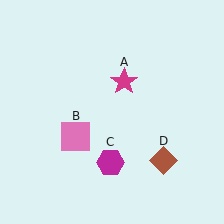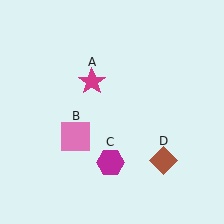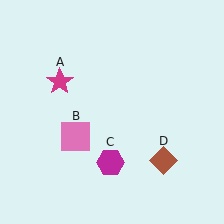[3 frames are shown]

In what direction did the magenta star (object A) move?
The magenta star (object A) moved left.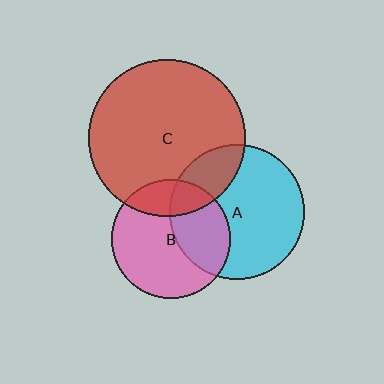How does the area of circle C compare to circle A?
Approximately 1.4 times.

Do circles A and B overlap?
Yes.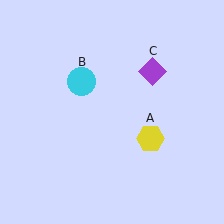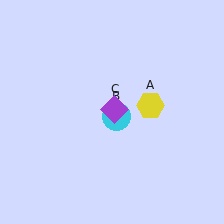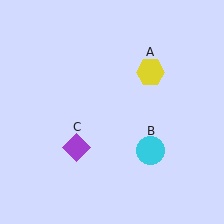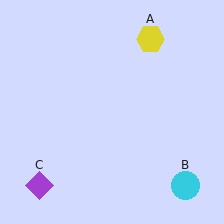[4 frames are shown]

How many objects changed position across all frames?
3 objects changed position: yellow hexagon (object A), cyan circle (object B), purple diamond (object C).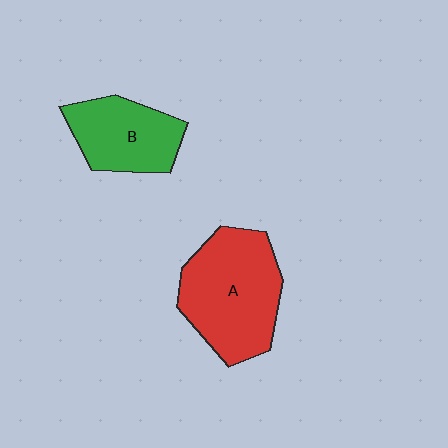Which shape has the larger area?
Shape A (red).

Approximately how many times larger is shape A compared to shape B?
Approximately 1.5 times.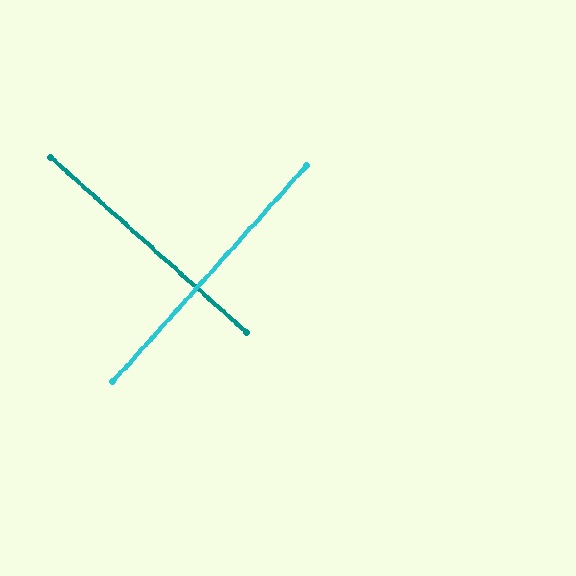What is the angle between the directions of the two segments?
Approximately 90 degrees.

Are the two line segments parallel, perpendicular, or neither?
Perpendicular — they meet at approximately 90°.